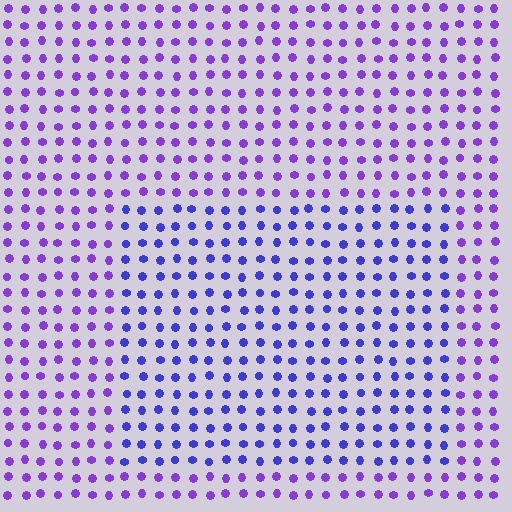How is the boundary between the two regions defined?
The boundary is defined purely by a slight shift in hue (about 30 degrees). Spacing, size, and orientation are identical on both sides.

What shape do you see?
I see a rectangle.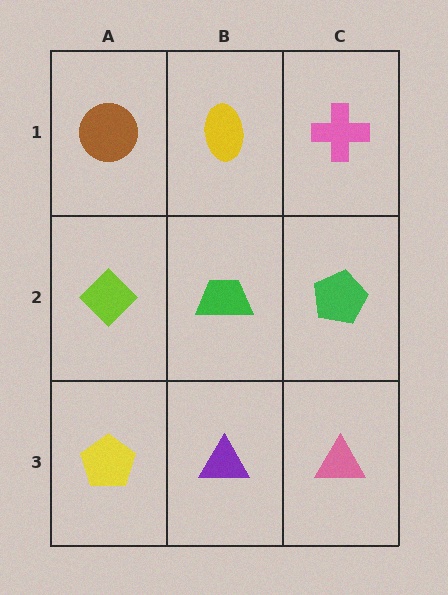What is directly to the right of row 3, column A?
A purple triangle.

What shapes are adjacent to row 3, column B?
A green trapezoid (row 2, column B), a yellow pentagon (row 3, column A), a pink triangle (row 3, column C).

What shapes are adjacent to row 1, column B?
A green trapezoid (row 2, column B), a brown circle (row 1, column A), a pink cross (row 1, column C).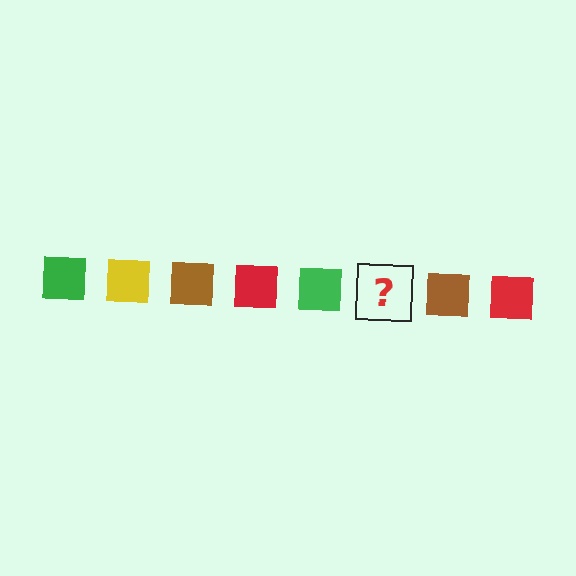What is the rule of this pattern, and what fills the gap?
The rule is that the pattern cycles through green, yellow, brown, red squares. The gap should be filled with a yellow square.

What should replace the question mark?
The question mark should be replaced with a yellow square.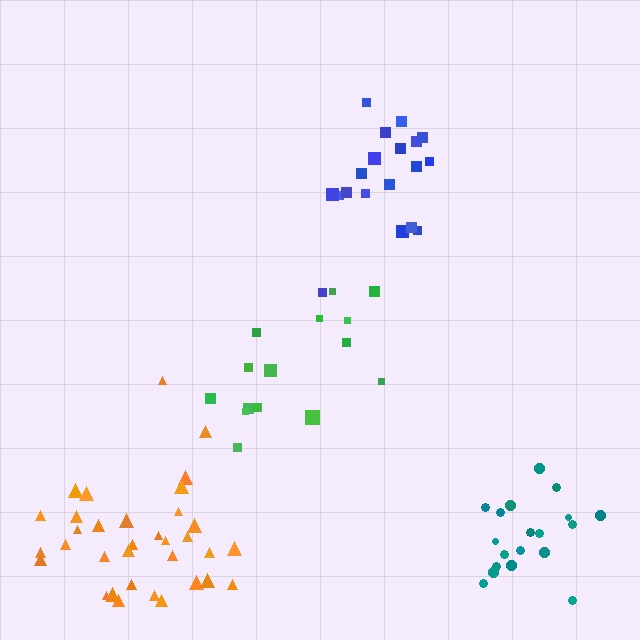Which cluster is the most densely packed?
Teal.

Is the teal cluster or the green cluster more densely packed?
Teal.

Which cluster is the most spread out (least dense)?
Green.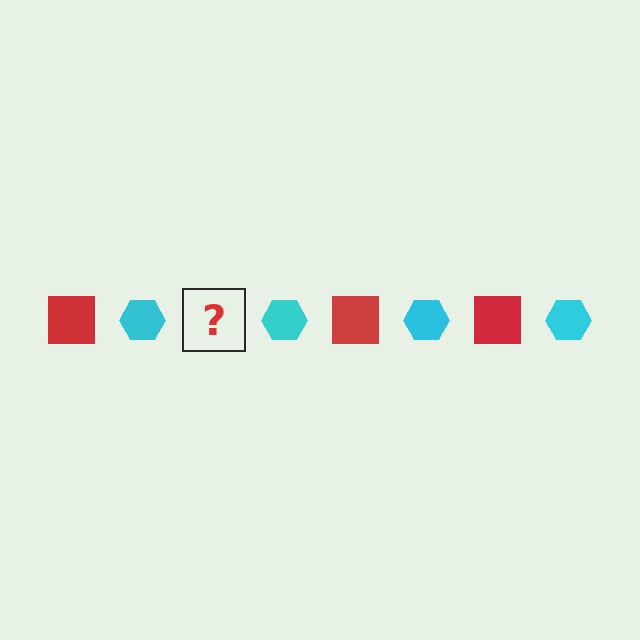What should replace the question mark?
The question mark should be replaced with a red square.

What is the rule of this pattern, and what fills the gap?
The rule is that the pattern alternates between red square and cyan hexagon. The gap should be filled with a red square.